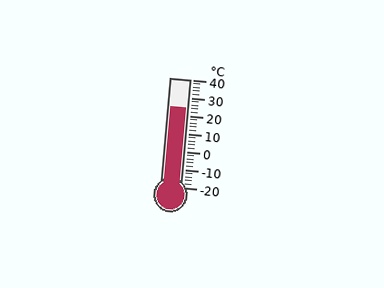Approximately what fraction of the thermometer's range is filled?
The thermometer is filled to approximately 75% of its range.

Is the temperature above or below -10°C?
The temperature is above -10°C.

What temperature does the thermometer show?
The thermometer shows approximately 24°C.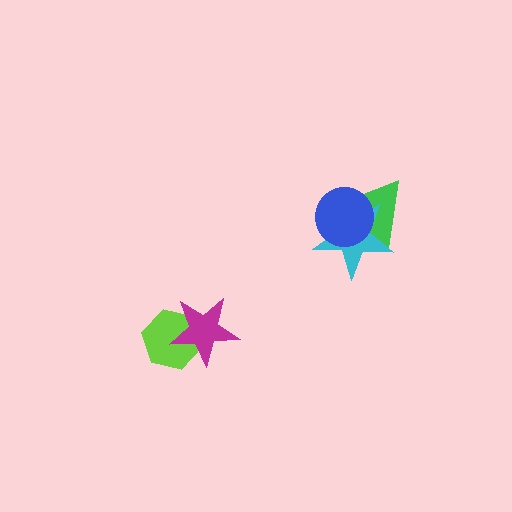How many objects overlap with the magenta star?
1 object overlaps with the magenta star.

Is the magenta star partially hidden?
No, no other shape covers it.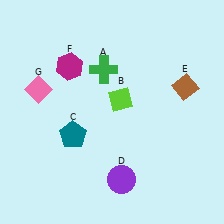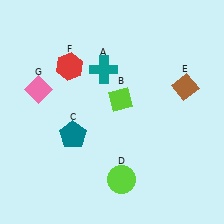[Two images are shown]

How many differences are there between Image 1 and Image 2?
There are 3 differences between the two images.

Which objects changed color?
A changed from green to teal. D changed from purple to lime. F changed from magenta to red.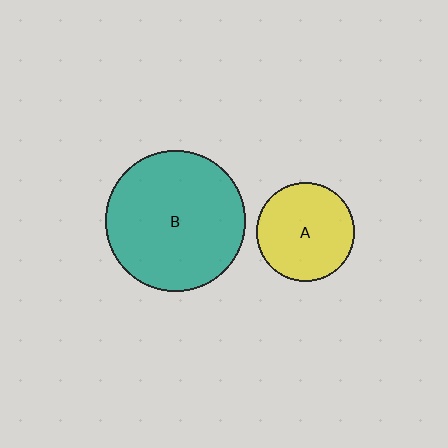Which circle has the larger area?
Circle B (teal).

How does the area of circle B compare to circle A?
Approximately 2.0 times.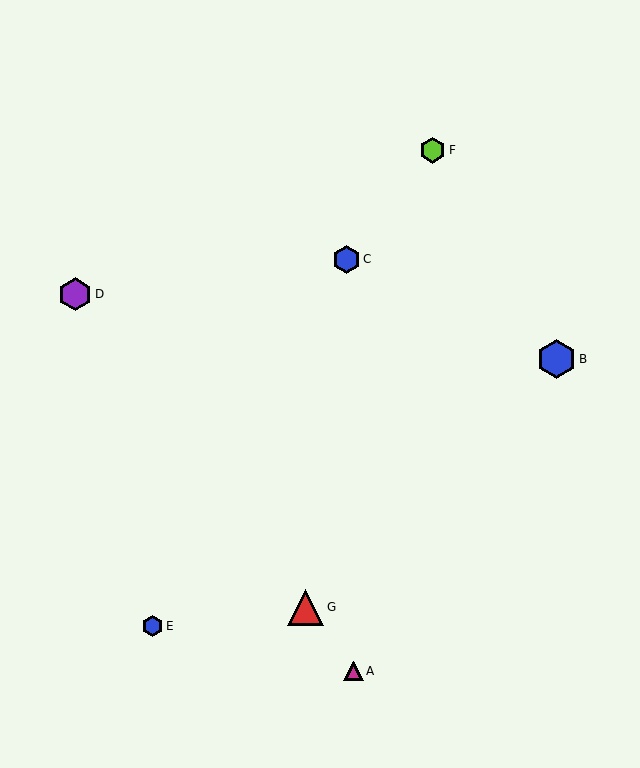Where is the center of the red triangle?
The center of the red triangle is at (305, 607).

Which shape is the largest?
The blue hexagon (labeled B) is the largest.